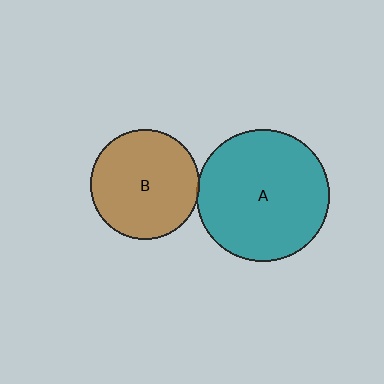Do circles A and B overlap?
Yes.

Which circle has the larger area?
Circle A (teal).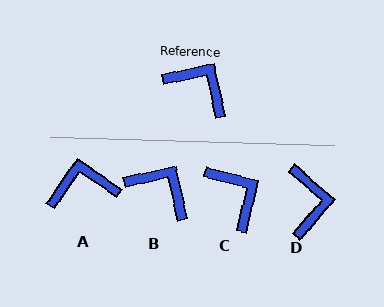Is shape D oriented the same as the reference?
No, it is off by about 53 degrees.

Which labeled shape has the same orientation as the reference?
B.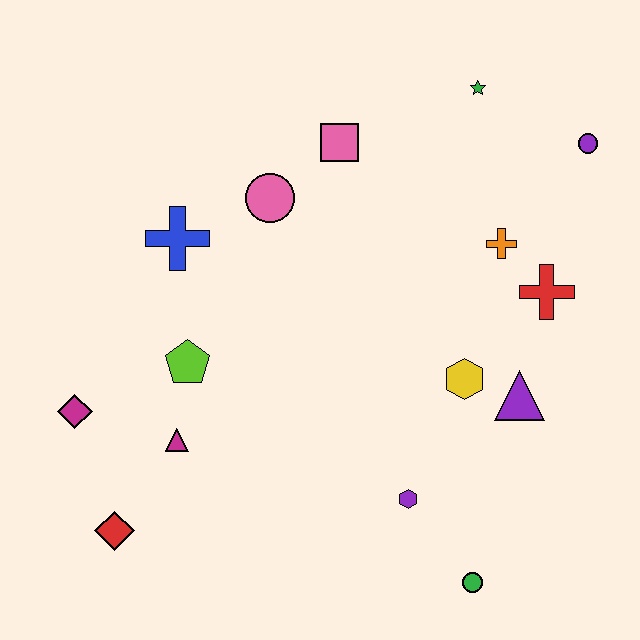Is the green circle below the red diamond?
Yes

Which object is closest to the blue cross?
The pink circle is closest to the blue cross.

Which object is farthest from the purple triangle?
The magenta diamond is farthest from the purple triangle.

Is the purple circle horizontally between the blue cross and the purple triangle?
No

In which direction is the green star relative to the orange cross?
The green star is above the orange cross.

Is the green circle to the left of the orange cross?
Yes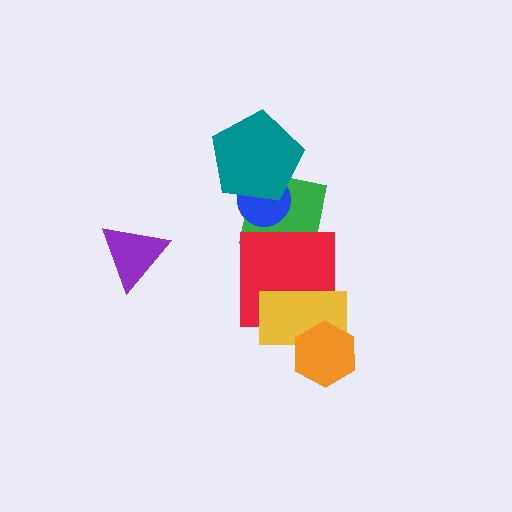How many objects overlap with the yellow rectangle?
2 objects overlap with the yellow rectangle.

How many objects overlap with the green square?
3 objects overlap with the green square.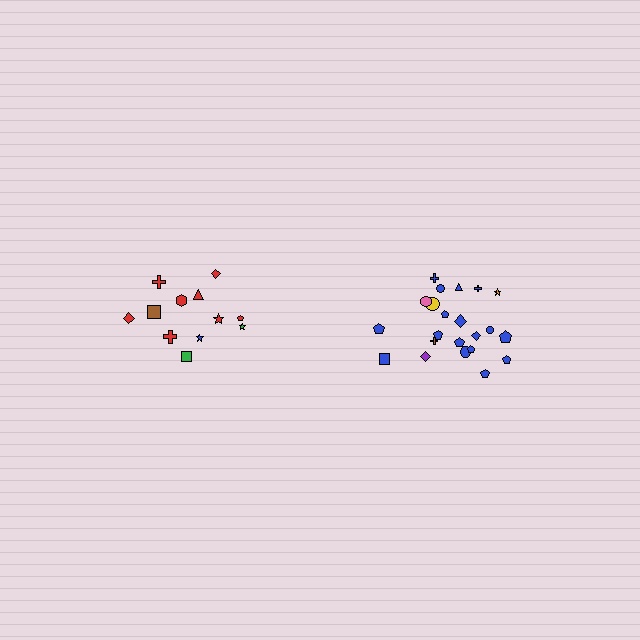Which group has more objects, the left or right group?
The right group.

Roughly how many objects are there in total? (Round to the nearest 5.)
Roughly 35 objects in total.